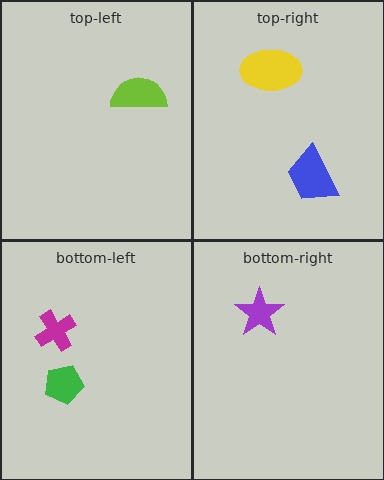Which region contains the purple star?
The bottom-right region.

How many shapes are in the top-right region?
2.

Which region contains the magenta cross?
The bottom-left region.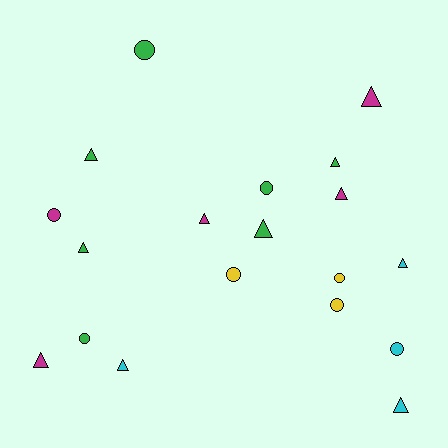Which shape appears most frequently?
Triangle, with 11 objects.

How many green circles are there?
There are 3 green circles.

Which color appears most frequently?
Green, with 7 objects.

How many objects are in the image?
There are 19 objects.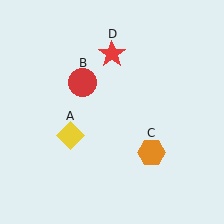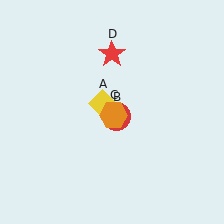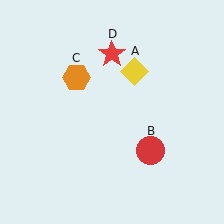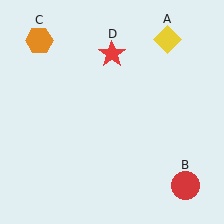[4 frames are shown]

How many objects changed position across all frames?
3 objects changed position: yellow diamond (object A), red circle (object B), orange hexagon (object C).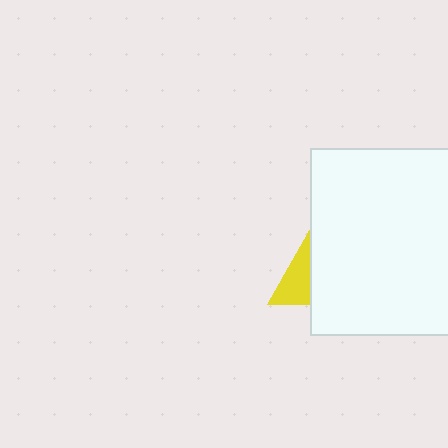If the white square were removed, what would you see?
You would see the complete yellow triangle.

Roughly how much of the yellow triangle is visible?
A small part of it is visible (roughly 30%).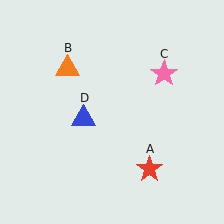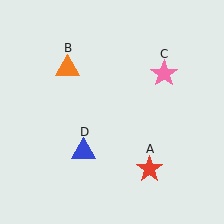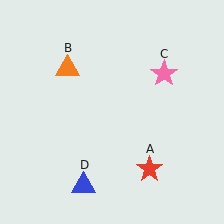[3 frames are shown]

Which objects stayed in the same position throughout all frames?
Red star (object A) and orange triangle (object B) and pink star (object C) remained stationary.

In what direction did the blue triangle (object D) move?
The blue triangle (object D) moved down.